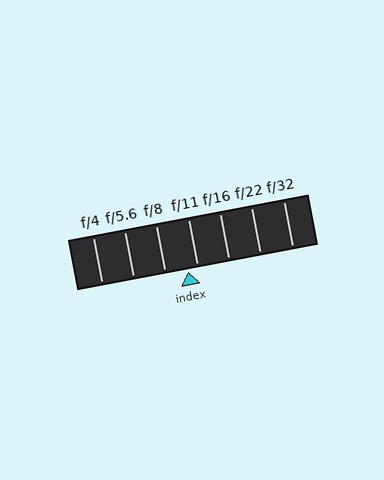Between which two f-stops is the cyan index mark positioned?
The index mark is between f/8 and f/11.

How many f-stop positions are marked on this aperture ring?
There are 7 f-stop positions marked.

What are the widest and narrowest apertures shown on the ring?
The widest aperture shown is f/4 and the narrowest is f/32.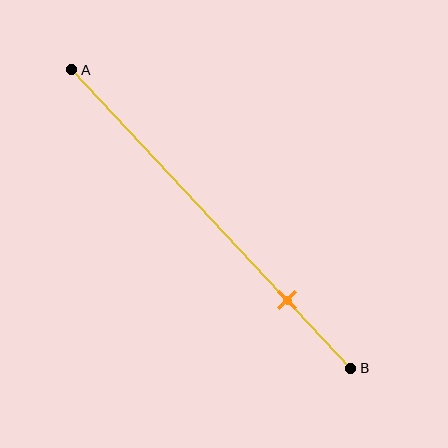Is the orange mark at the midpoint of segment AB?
No, the mark is at about 75% from A, not at the 50% midpoint.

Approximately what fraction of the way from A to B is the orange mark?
The orange mark is approximately 75% of the way from A to B.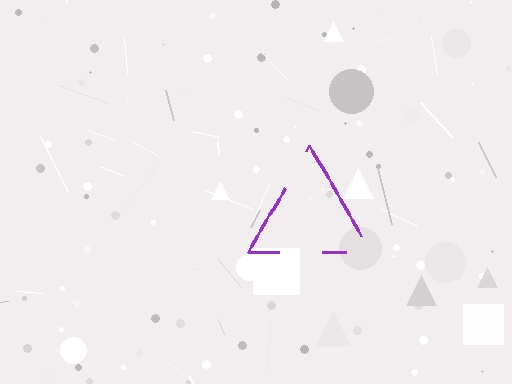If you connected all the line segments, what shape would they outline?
They would outline a triangle.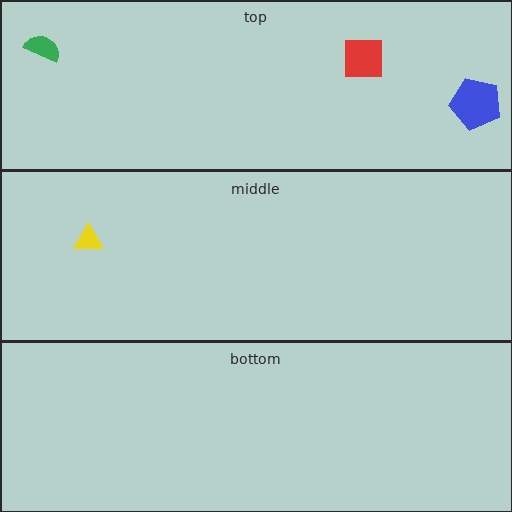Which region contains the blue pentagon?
The top region.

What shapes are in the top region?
The blue pentagon, the green semicircle, the red square.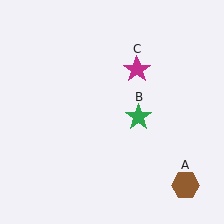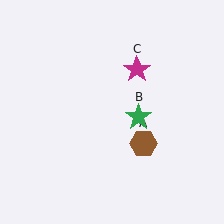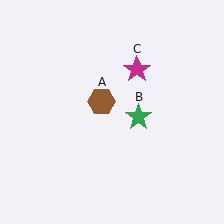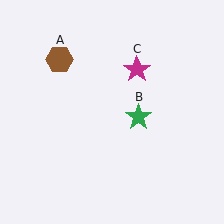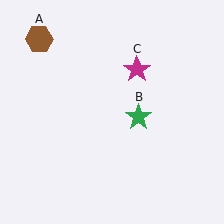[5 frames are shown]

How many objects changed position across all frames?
1 object changed position: brown hexagon (object A).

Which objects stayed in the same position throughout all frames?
Green star (object B) and magenta star (object C) remained stationary.